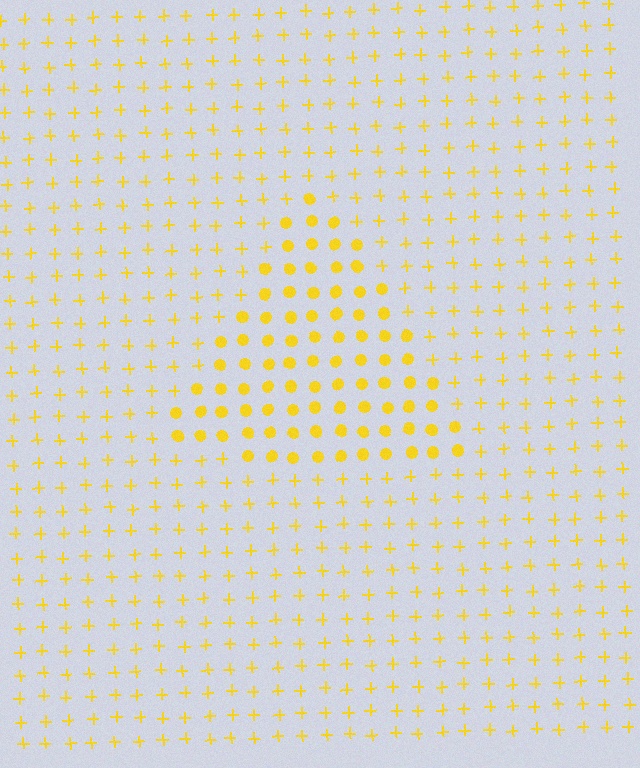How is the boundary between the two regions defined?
The boundary is defined by a change in element shape: circles inside vs. plus signs outside. All elements share the same color and spacing.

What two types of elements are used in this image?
The image uses circles inside the triangle region and plus signs outside it.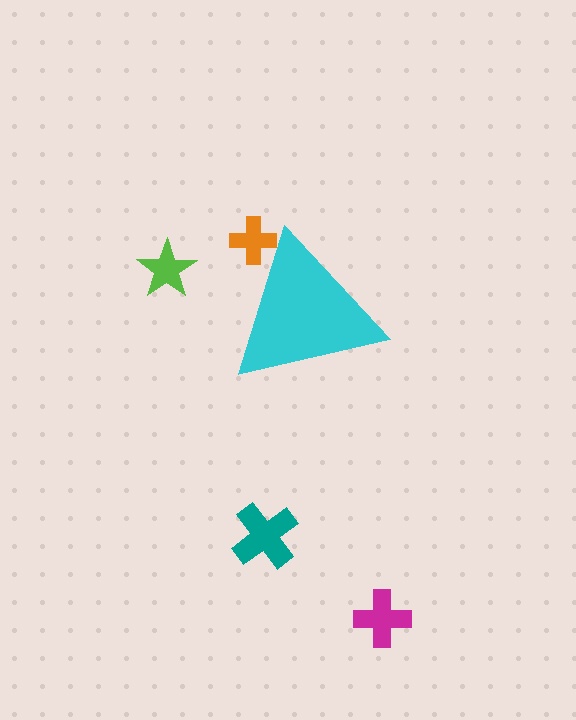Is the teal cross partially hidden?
No, the teal cross is fully visible.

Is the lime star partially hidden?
No, the lime star is fully visible.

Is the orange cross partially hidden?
Yes, the orange cross is partially hidden behind the cyan triangle.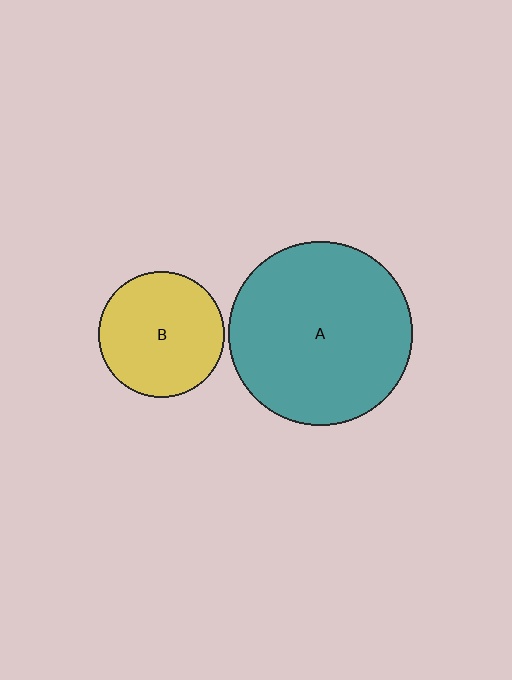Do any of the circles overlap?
No, none of the circles overlap.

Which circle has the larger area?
Circle A (teal).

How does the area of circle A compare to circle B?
Approximately 2.2 times.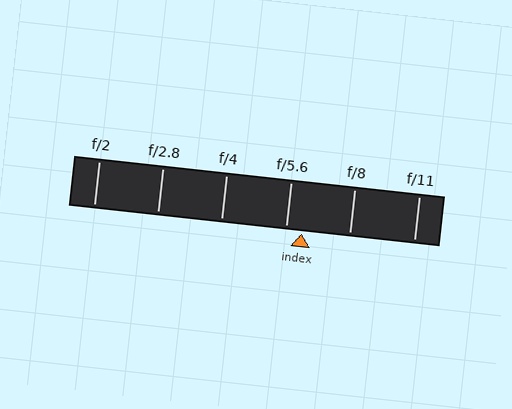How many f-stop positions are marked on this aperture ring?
There are 6 f-stop positions marked.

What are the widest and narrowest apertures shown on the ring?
The widest aperture shown is f/2 and the narrowest is f/11.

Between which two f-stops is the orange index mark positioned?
The index mark is between f/5.6 and f/8.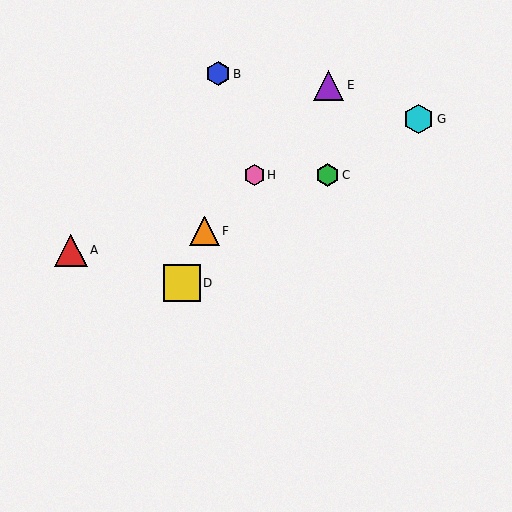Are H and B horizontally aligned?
No, H is at y≈175 and B is at y≈74.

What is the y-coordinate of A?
Object A is at y≈250.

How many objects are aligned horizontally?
2 objects (C, H) are aligned horizontally.